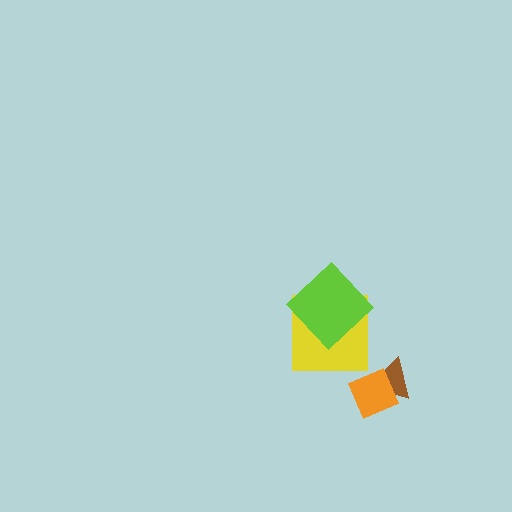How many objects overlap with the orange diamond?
1 object overlaps with the orange diamond.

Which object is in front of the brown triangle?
The orange diamond is in front of the brown triangle.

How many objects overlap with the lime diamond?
1 object overlaps with the lime diamond.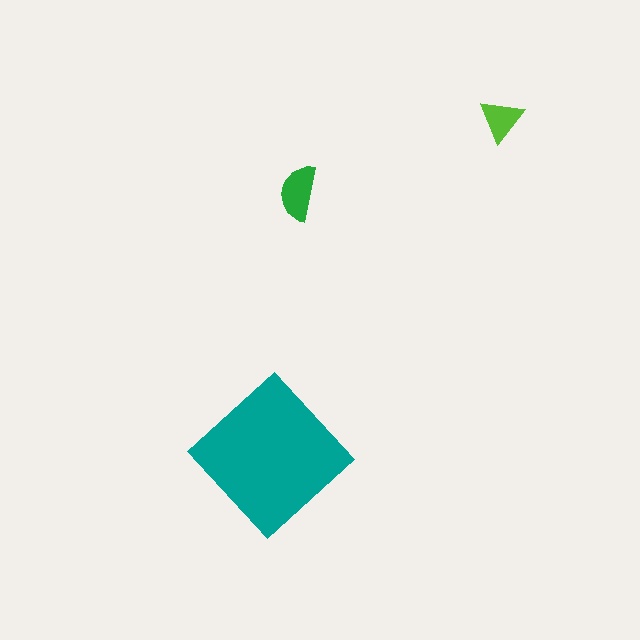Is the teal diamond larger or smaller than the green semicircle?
Larger.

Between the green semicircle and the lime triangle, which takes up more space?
The green semicircle.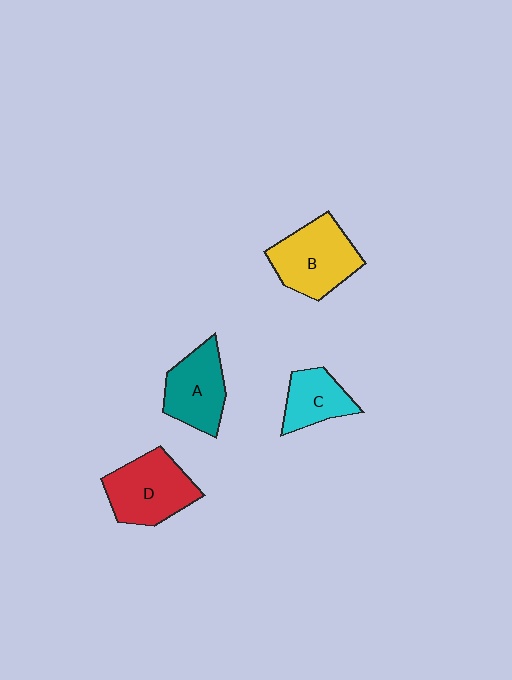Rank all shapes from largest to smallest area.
From largest to smallest: B (yellow), D (red), A (teal), C (cyan).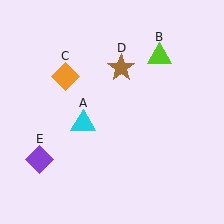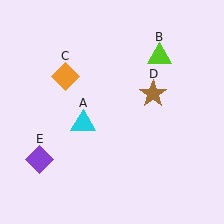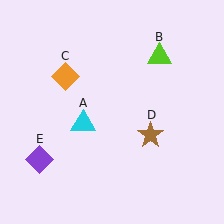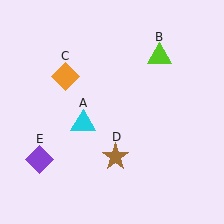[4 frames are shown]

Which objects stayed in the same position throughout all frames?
Cyan triangle (object A) and lime triangle (object B) and orange diamond (object C) and purple diamond (object E) remained stationary.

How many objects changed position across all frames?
1 object changed position: brown star (object D).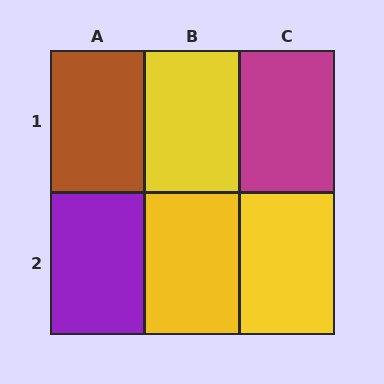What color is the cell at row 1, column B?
Yellow.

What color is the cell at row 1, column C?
Magenta.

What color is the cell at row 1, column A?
Brown.